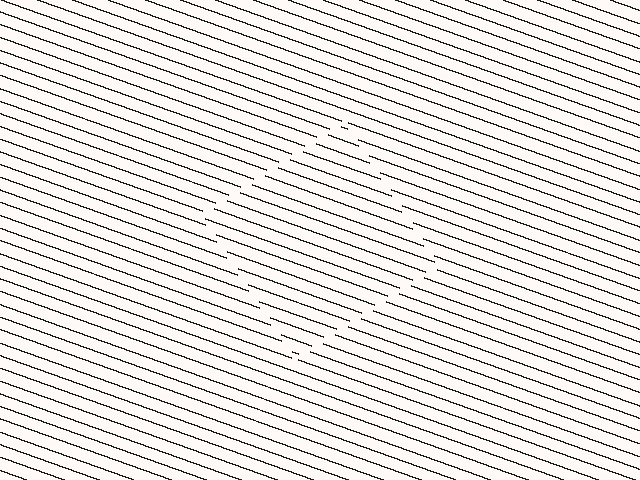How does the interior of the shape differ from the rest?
The interior of the shape contains the same grating, shifted by half a period — the contour is defined by the phase discontinuity where line-ends from the inner and outer gratings abut.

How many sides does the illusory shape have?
4 sides — the line-ends trace a square.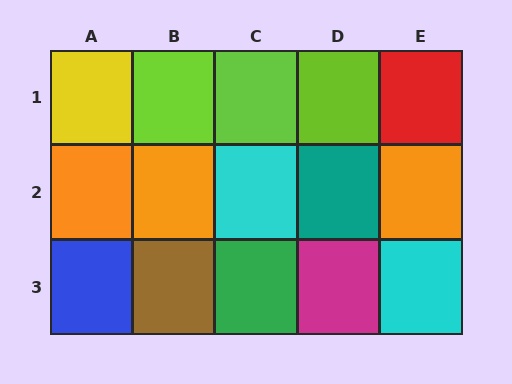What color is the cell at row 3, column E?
Cyan.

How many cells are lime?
3 cells are lime.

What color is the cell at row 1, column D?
Lime.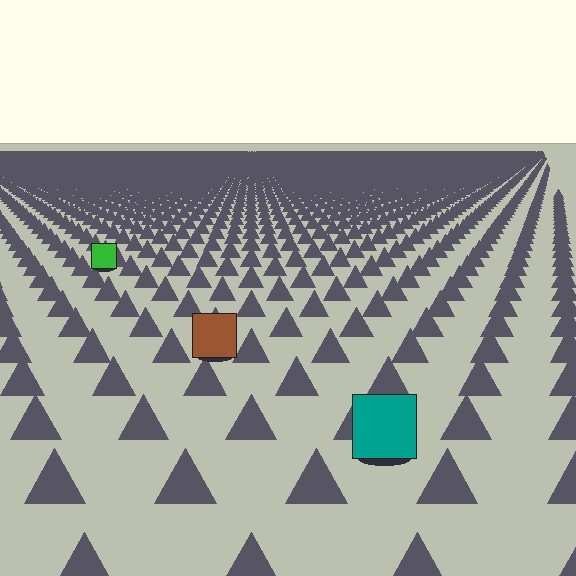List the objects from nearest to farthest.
From nearest to farthest: the teal square, the brown square, the green square.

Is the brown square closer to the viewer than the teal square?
No. The teal square is closer — you can tell from the texture gradient: the ground texture is coarser near it.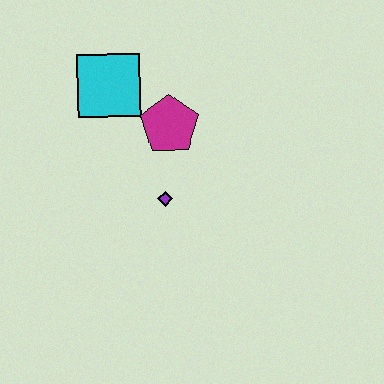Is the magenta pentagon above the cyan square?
No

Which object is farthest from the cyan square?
The purple diamond is farthest from the cyan square.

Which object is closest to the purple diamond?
The magenta pentagon is closest to the purple diamond.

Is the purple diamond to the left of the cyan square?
No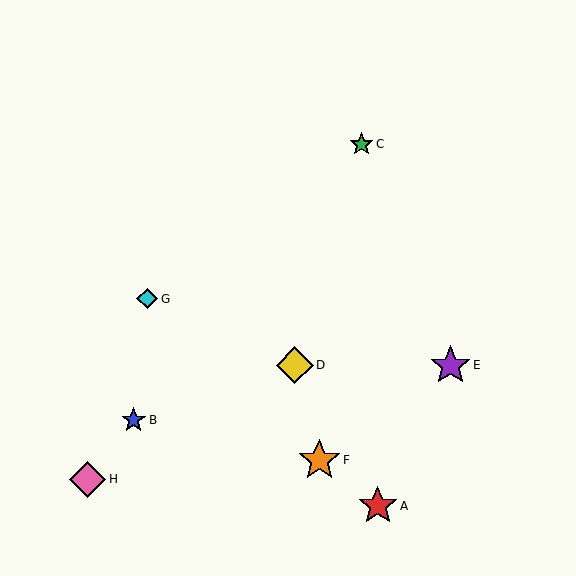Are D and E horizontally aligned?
Yes, both are at y≈365.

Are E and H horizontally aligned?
No, E is at y≈365 and H is at y≈479.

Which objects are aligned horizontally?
Objects D, E are aligned horizontally.